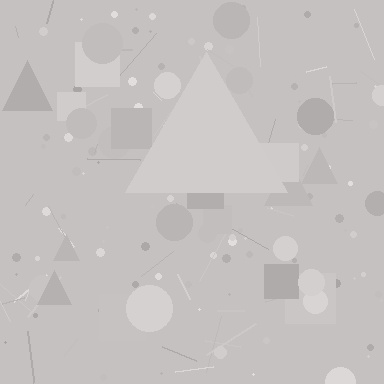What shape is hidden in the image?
A triangle is hidden in the image.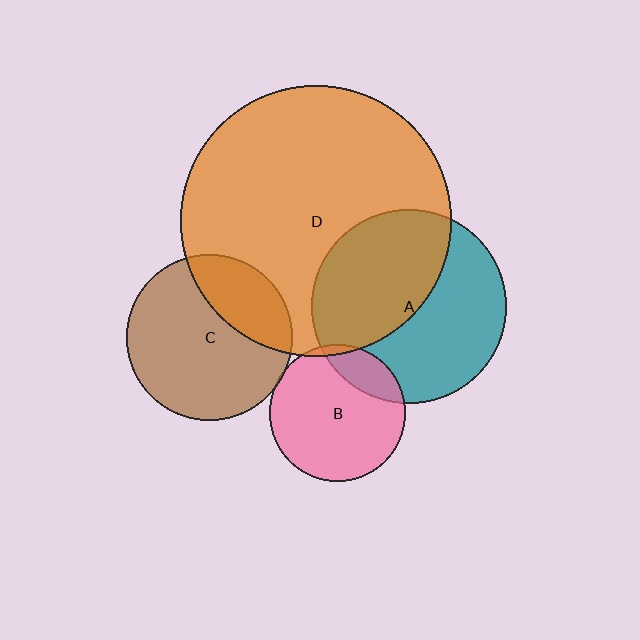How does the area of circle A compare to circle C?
Approximately 1.4 times.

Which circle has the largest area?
Circle D (orange).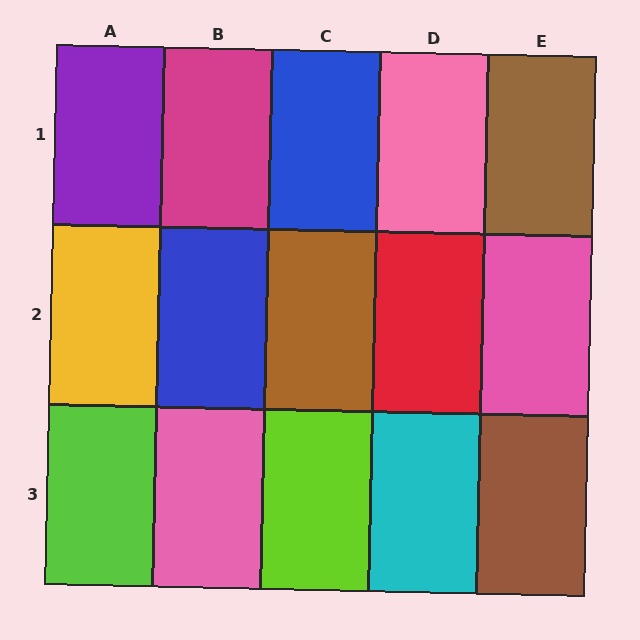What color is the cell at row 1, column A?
Purple.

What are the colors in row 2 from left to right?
Yellow, blue, brown, red, pink.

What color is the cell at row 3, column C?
Lime.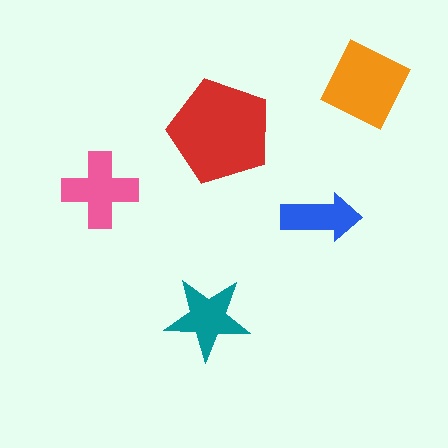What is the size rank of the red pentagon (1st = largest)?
1st.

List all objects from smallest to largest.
The blue arrow, the teal star, the pink cross, the orange diamond, the red pentagon.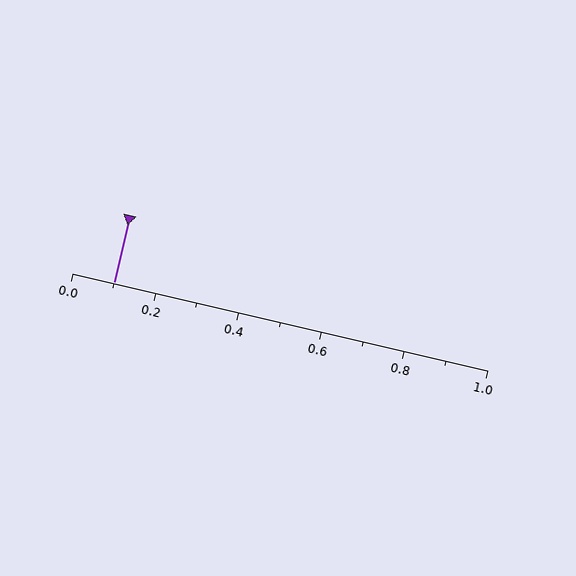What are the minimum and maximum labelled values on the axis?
The axis runs from 0.0 to 1.0.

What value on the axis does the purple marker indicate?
The marker indicates approximately 0.1.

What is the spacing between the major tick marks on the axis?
The major ticks are spaced 0.2 apart.